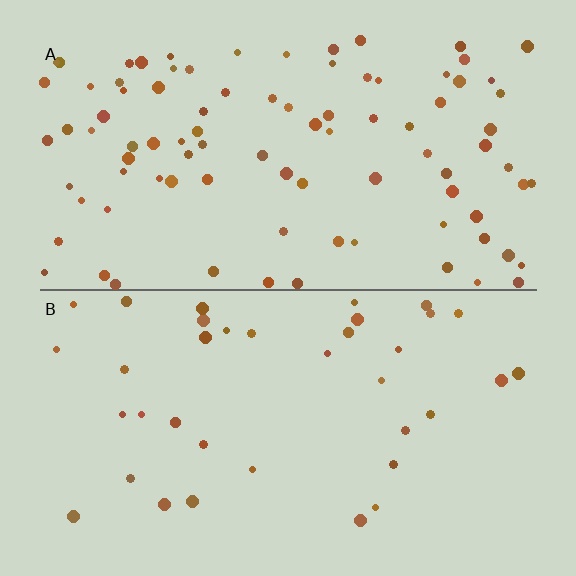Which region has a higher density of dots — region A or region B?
A (the top).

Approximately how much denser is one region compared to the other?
Approximately 2.4× — region A over region B.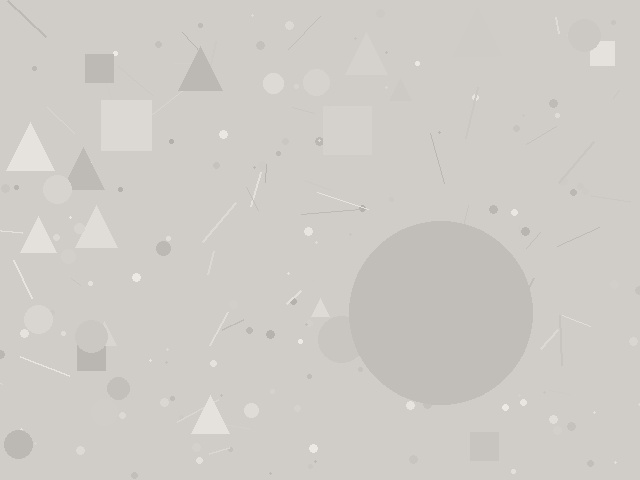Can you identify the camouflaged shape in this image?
The camouflaged shape is a circle.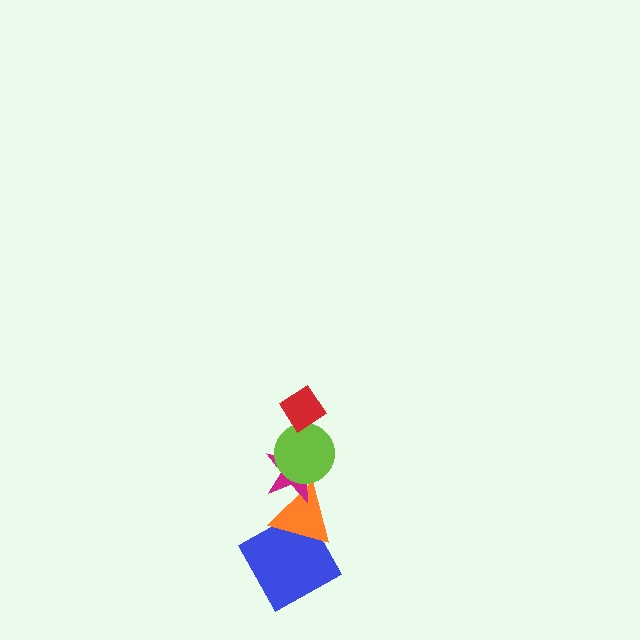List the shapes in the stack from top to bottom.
From top to bottom: the red diamond, the lime circle, the magenta star, the orange triangle, the blue square.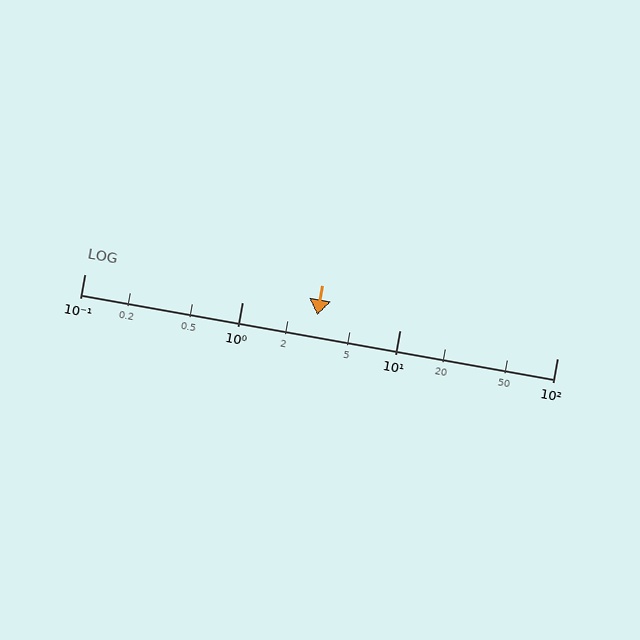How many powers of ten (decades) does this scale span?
The scale spans 3 decades, from 0.1 to 100.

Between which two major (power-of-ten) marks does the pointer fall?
The pointer is between 1 and 10.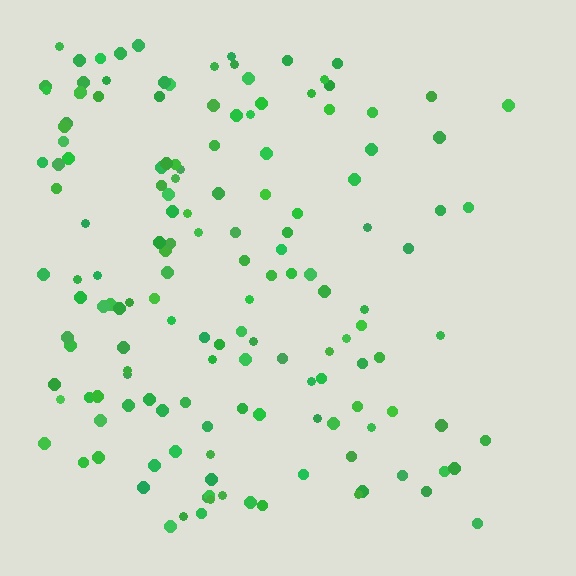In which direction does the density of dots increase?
From right to left, with the left side densest.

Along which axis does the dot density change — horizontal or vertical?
Horizontal.